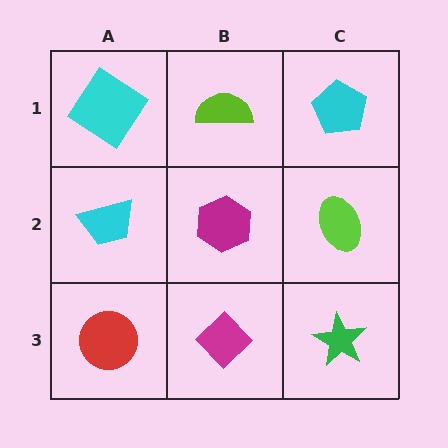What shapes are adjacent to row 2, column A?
A cyan diamond (row 1, column A), a red circle (row 3, column A), a magenta hexagon (row 2, column B).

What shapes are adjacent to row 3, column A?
A cyan trapezoid (row 2, column A), a magenta diamond (row 3, column B).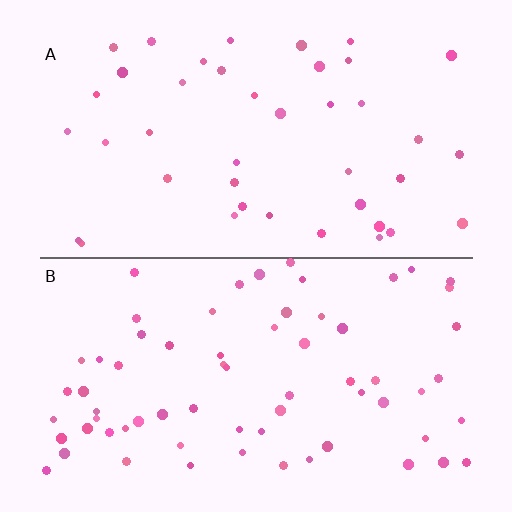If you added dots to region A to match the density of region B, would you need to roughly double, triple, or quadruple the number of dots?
Approximately double.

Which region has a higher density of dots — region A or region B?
B (the bottom).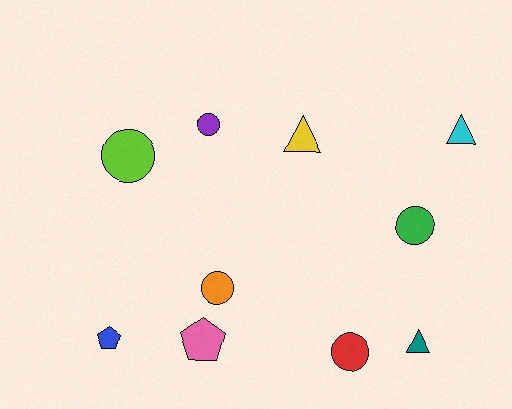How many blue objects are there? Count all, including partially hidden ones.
There is 1 blue object.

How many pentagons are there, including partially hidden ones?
There are 2 pentagons.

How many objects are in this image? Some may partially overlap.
There are 10 objects.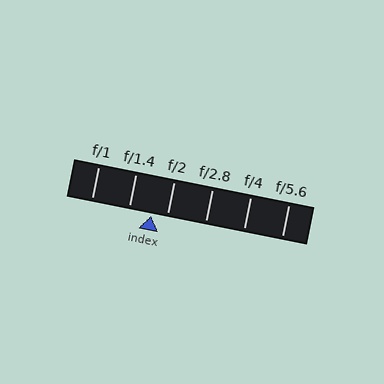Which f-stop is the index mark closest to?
The index mark is closest to f/2.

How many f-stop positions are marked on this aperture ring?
There are 6 f-stop positions marked.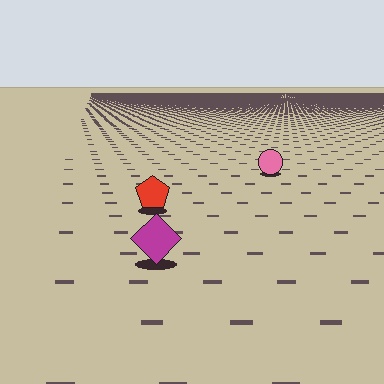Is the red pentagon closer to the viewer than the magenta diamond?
No. The magenta diamond is closer — you can tell from the texture gradient: the ground texture is coarser near it.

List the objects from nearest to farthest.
From nearest to farthest: the magenta diamond, the red pentagon, the pink circle.